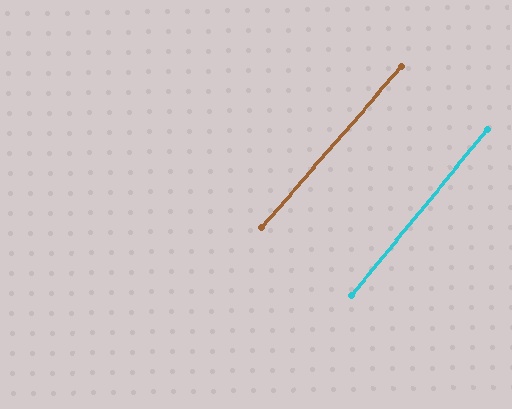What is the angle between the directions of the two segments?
Approximately 2 degrees.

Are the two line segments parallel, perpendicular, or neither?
Parallel — their directions differ by only 1.9°.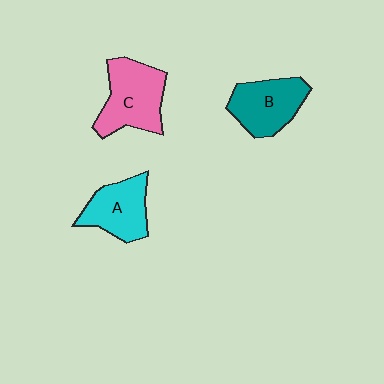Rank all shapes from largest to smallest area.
From largest to smallest: C (pink), B (teal), A (cyan).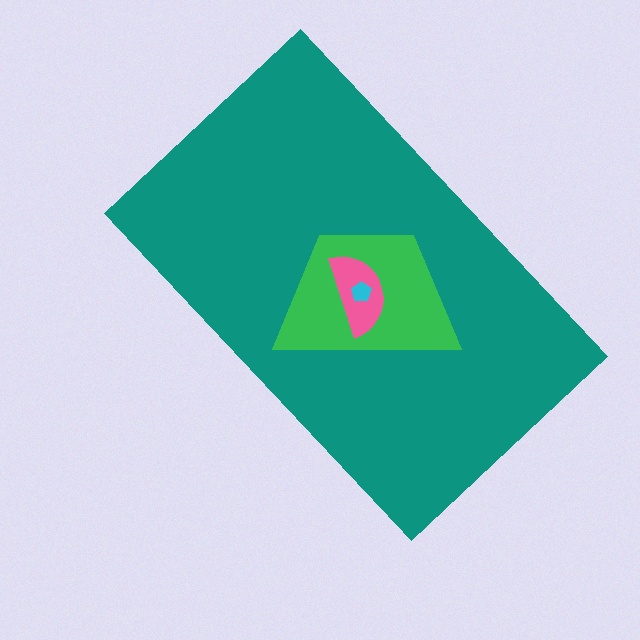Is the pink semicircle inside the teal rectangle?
Yes.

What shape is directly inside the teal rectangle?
The green trapezoid.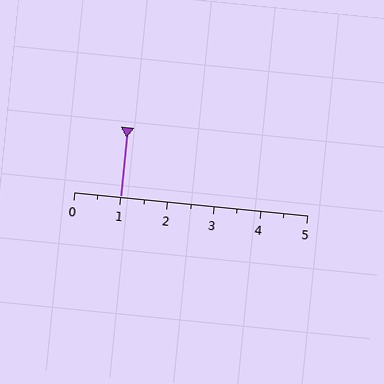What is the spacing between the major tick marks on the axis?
The major ticks are spaced 1 apart.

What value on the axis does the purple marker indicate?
The marker indicates approximately 1.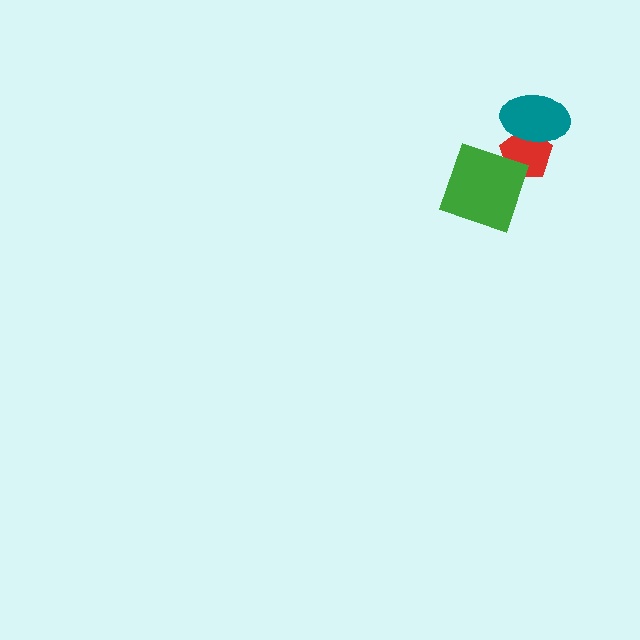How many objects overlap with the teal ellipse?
1 object overlaps with the teal ellipse.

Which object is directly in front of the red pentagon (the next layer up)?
The green diamond is directly in front of the red pentagon.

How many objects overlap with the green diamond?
1 object overlaps with the green diamond.